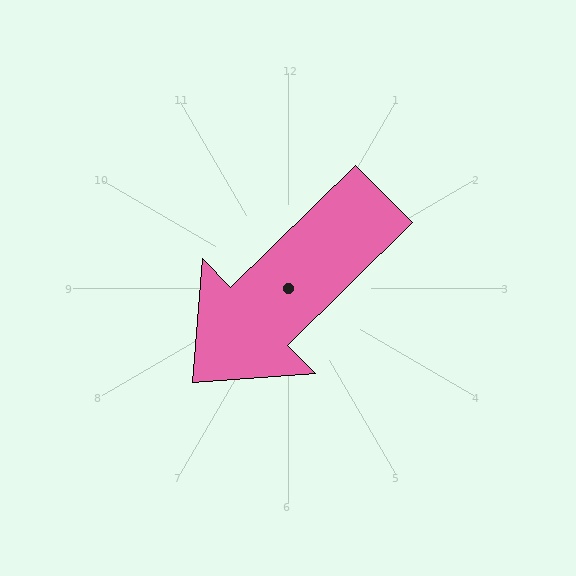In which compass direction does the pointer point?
Southwest.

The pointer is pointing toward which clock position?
Roughly 8 o'clock.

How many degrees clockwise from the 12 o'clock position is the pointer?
Approximately 225 degrees.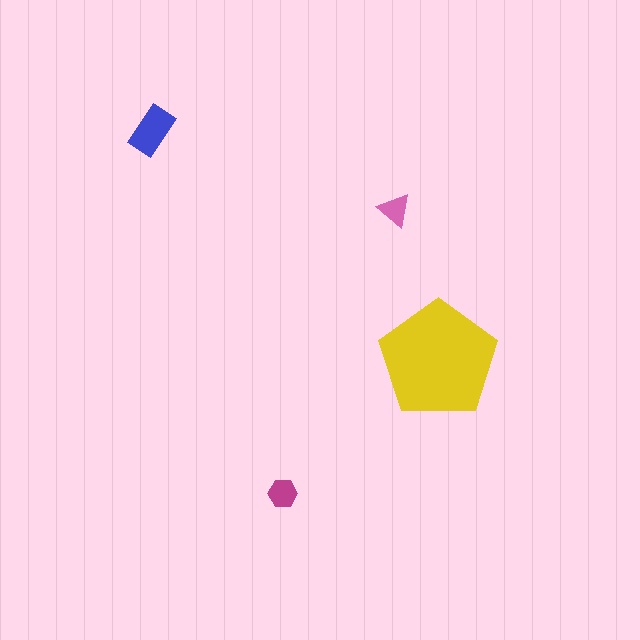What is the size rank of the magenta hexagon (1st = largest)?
3rd.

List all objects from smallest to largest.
The pink triangle, the magenta hexagon, the blue rectangle, the yellow pentagon.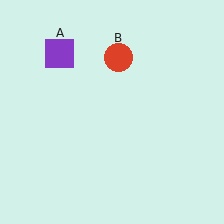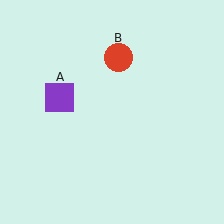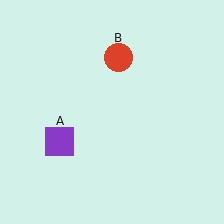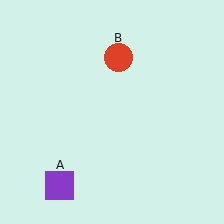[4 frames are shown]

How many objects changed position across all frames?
1 object changed position: purple square (object A).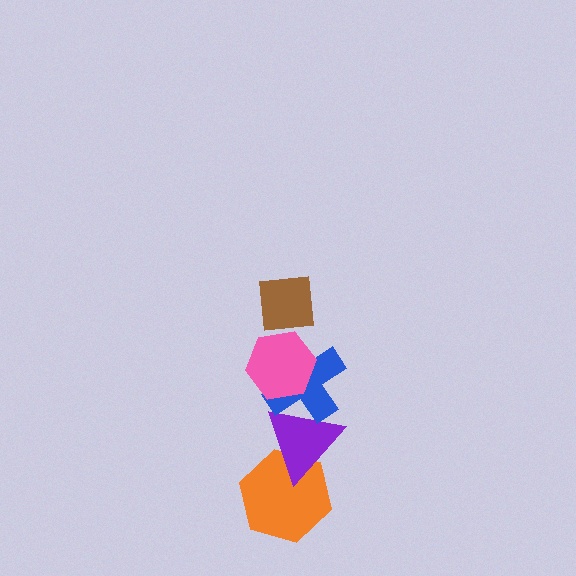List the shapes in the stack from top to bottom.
From top to bottom: the brown square, the pink hexagon, the blue cross, the purple triangle, the orange hexagon.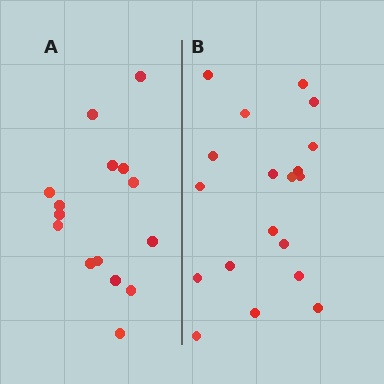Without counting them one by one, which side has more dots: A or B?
Region B (the right region) has more dots.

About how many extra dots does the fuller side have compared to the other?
Region B has about 4 more dots than region A.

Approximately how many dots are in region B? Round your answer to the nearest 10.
About 20 dots. (The exact count is 19, which rounds to 20.)